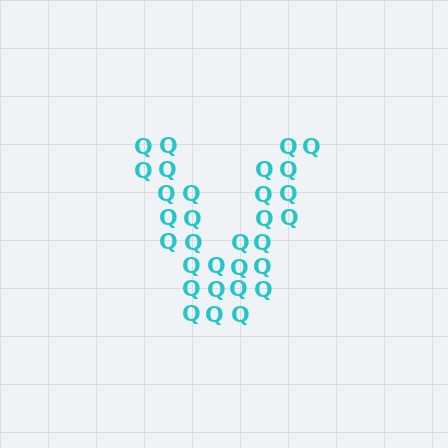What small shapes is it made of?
It is made of small letter Q's.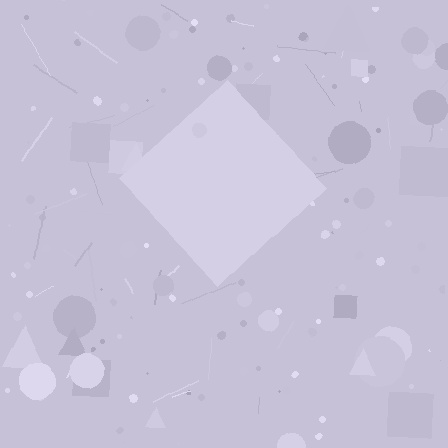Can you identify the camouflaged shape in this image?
The camouflaged shape is a diamond.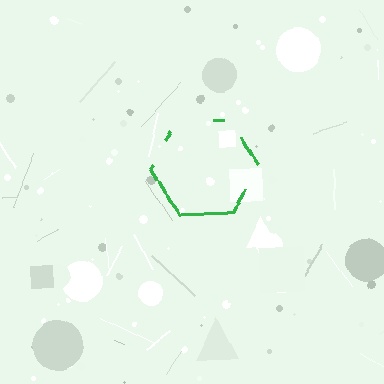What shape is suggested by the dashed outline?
The dashed outline suggests a hexagon.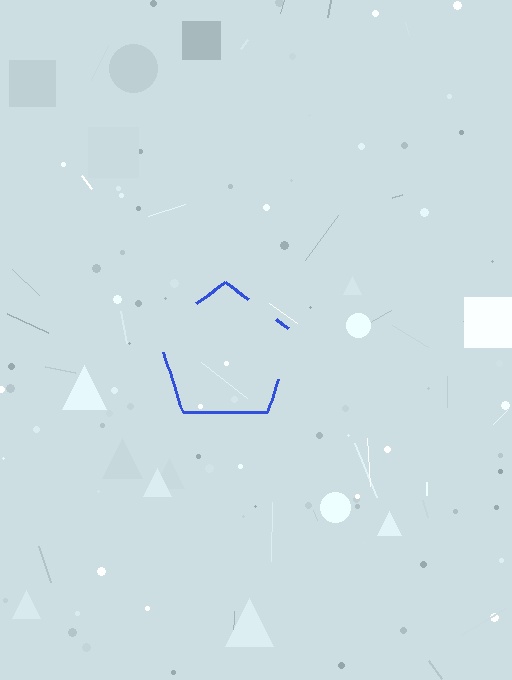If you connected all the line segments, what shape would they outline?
They would outline a pentagon.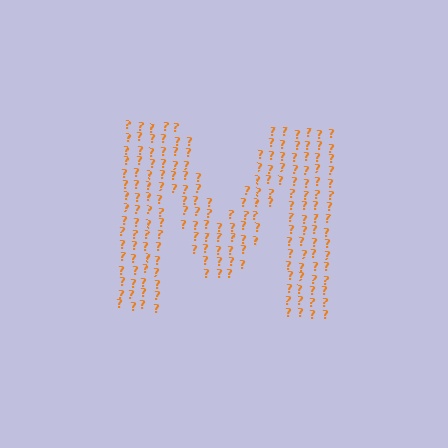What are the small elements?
The small elements are question marks.